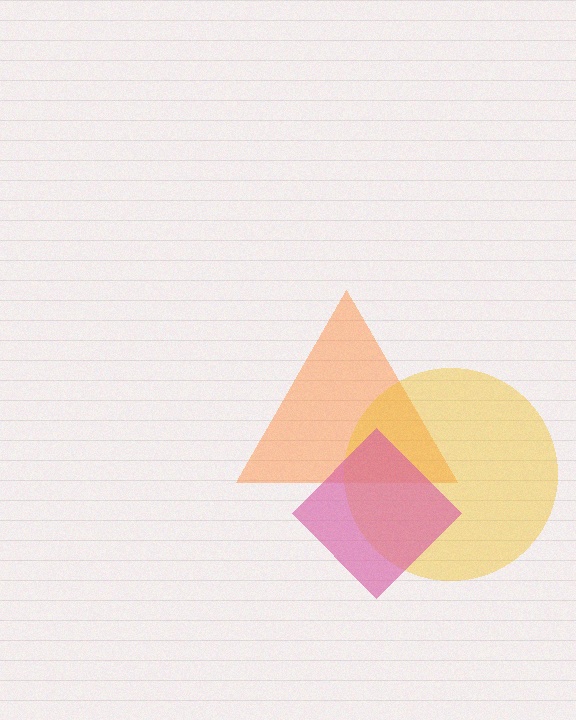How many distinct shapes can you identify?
There are 3 distinct shapes: an orange triangle, a yellow circle, a pink diamond.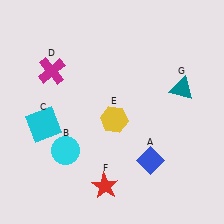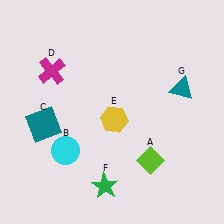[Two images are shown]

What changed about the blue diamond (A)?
In Image 1, A is blue. In Image 2, it changed to lime.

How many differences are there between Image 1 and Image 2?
There are 3 differences between the two images.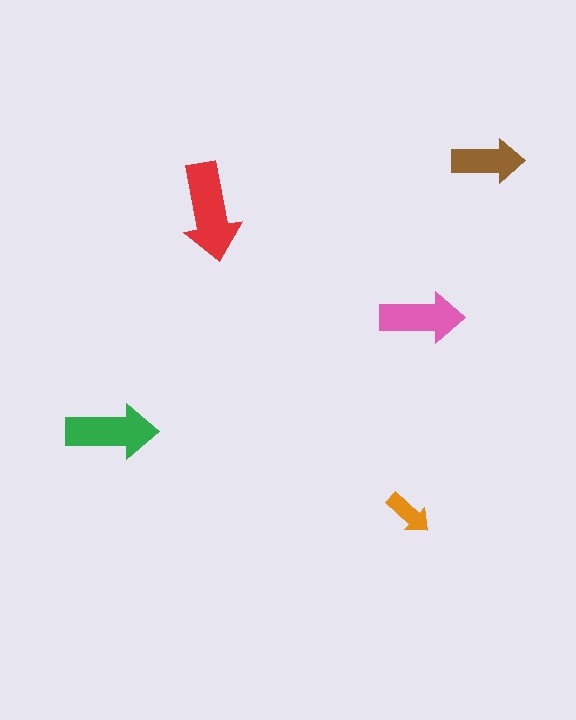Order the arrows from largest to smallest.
the red one, the green one, the pink one, the brown one, the orange one.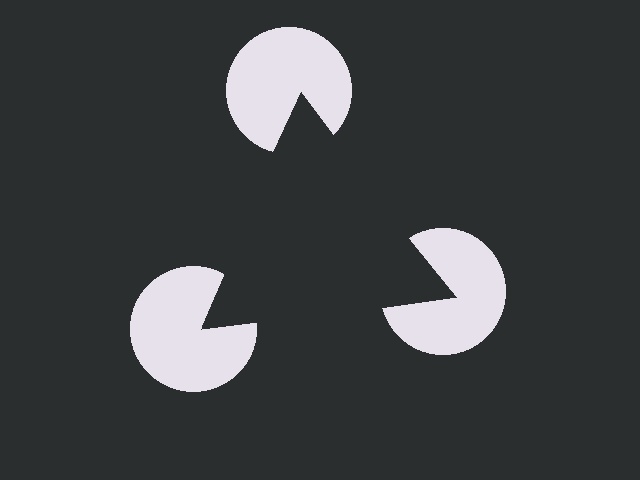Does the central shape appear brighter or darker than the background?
It typically appears slightly darker than the background, even though no actual brightness change is drawn.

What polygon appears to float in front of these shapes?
An illusory triangle — its edges are inferred from the aligned wedge cuts in the pac-man discs, not physically drawn.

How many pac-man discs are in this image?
There are 3 — one at each vertex of the illusory triangle.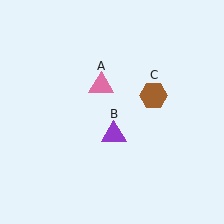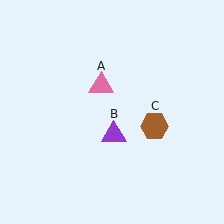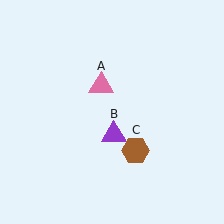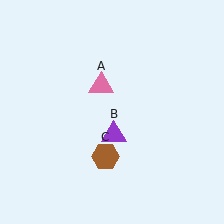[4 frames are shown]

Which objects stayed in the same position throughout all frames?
Pink triangle (object A) and purple triangle (object B) remained stationary.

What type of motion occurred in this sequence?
The brown hexagon (object C) rotated clockwise around the center of the scene.